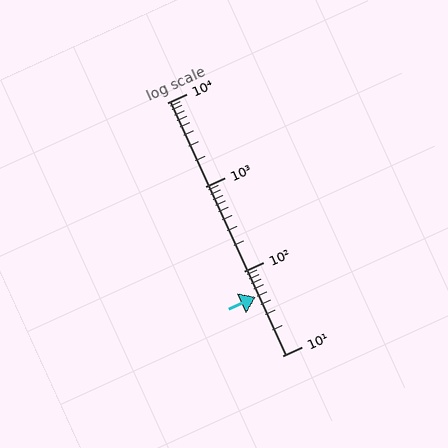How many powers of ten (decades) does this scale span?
The scale spans 3 decades, from 10 to 10000.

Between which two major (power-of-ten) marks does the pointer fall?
The pointer is between 10 and 100.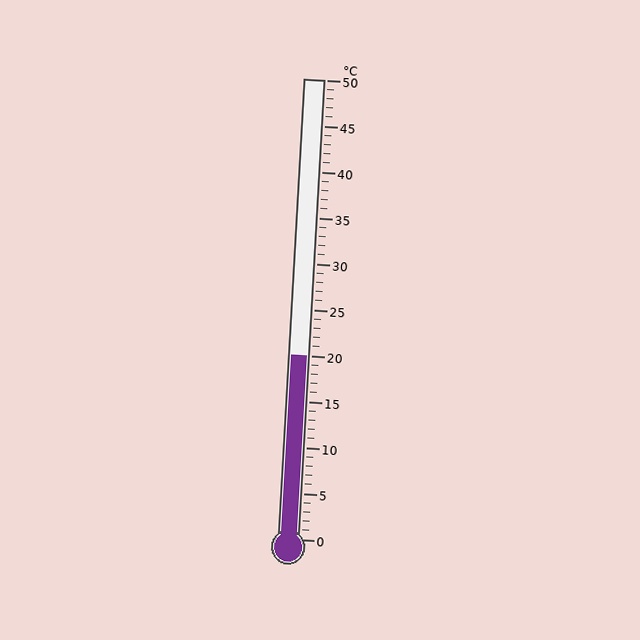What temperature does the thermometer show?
The thermometer shows approximately 20°C.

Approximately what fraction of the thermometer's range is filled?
The thermometer is filled to approximately 40% of its range.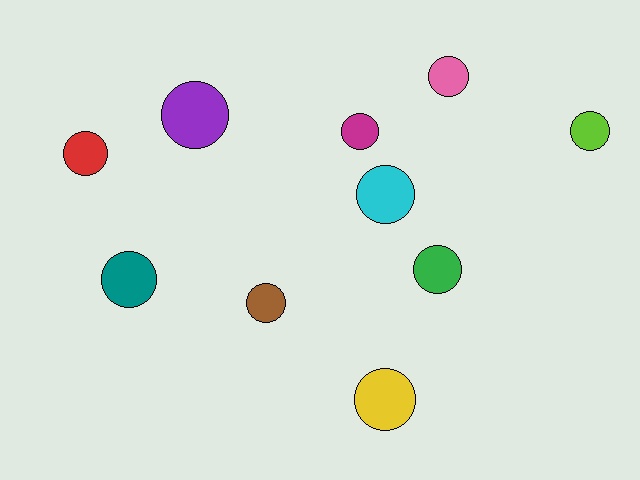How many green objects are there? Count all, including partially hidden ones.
There is 1 green object.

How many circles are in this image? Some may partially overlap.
There are 10 circles.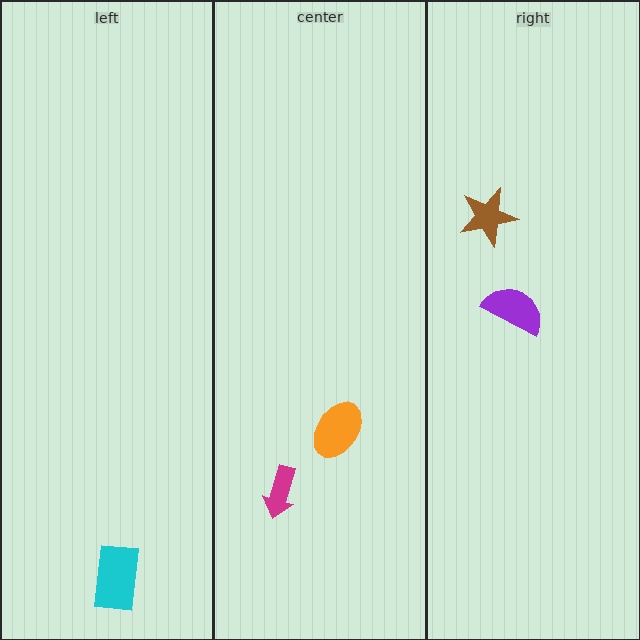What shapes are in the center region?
The magenta arrow, the orange ellipse.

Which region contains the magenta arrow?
The center region.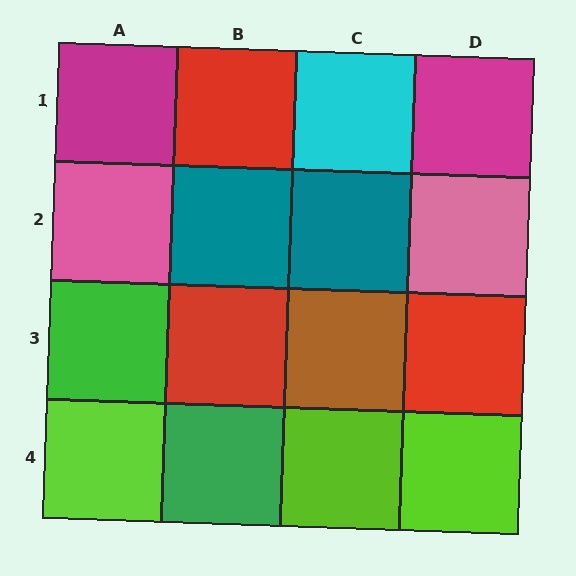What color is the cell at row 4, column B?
Green.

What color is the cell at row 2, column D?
Pink.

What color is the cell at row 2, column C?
Teal.